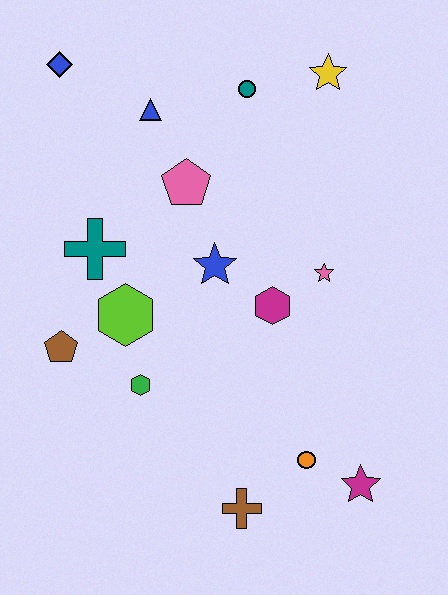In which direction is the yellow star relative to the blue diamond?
The yellow star is to the right of the blue diamond.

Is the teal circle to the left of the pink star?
Yes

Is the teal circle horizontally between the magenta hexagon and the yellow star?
No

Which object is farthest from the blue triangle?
The magenta star is farthest from the blue triangle.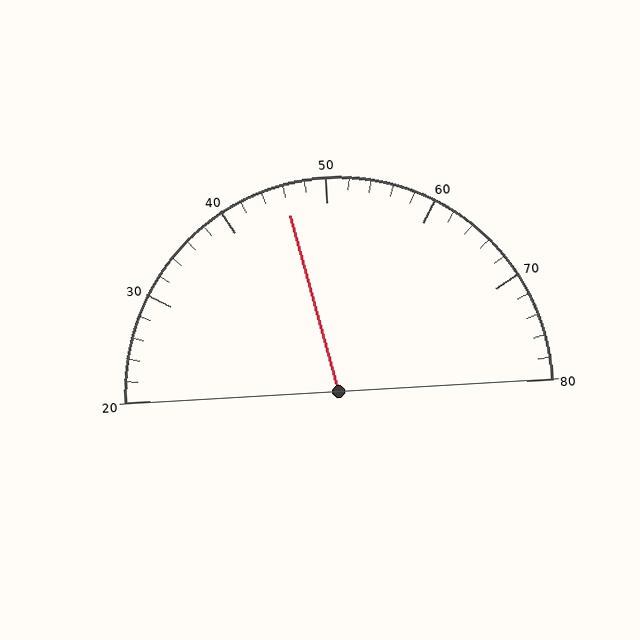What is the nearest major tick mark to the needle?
The nearest major tick mark is 50.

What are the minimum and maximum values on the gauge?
The gauge ranges from 20 to 80.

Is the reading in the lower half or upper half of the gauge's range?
The reading is in the lower half of the range (20 to 80).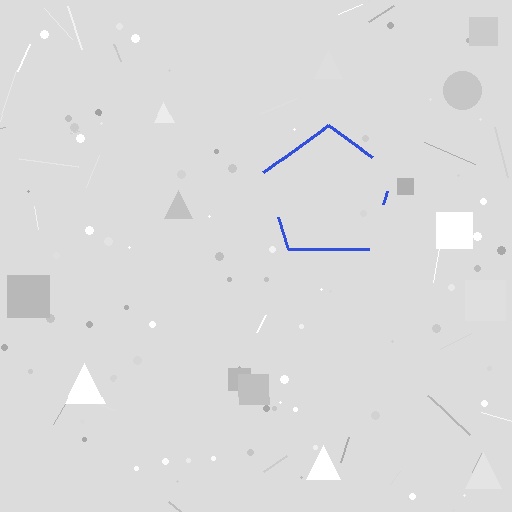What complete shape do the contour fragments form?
The contour fragments form a pentagon.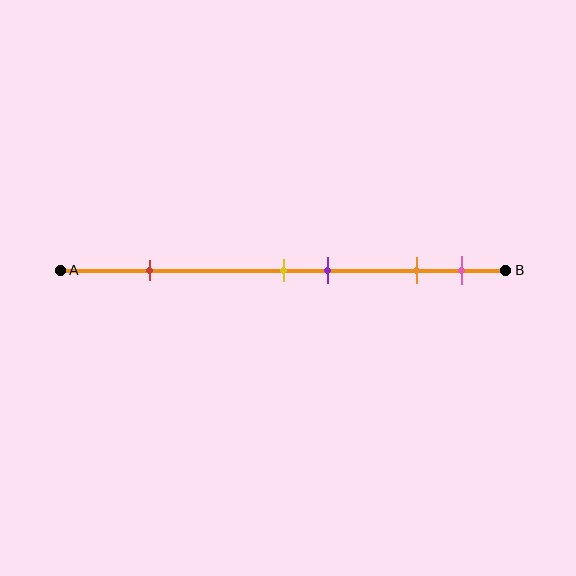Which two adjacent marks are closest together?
The yellow and purple marks are the closest adjacent pair.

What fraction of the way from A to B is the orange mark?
The orange mark is approximately 80% (0.8) of the way from A to B.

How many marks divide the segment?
There are 5 marks dividing the segment.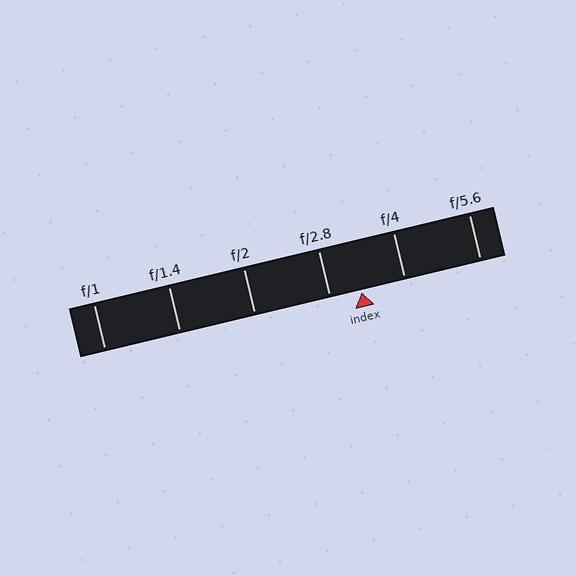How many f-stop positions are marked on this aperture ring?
There are 6 f-stop positions marked.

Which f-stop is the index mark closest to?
The index mark is closest to f/2.8.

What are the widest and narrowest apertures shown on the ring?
The widest aperture shown is f/1 and the narrowest is f/5.6.